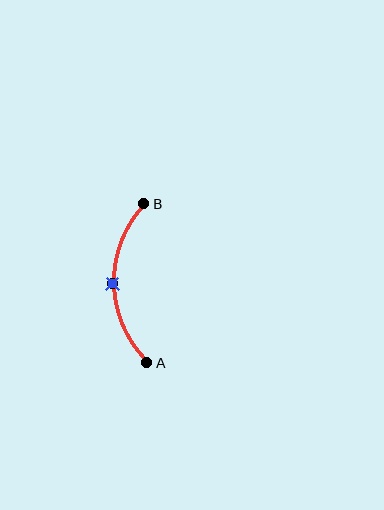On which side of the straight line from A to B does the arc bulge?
The arc bulges to the left of the straight line connecting A and B.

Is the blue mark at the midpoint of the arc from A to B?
Yes. The blue mark lies on the arc at equal arc-length from both A and B — it is the arc midpoint.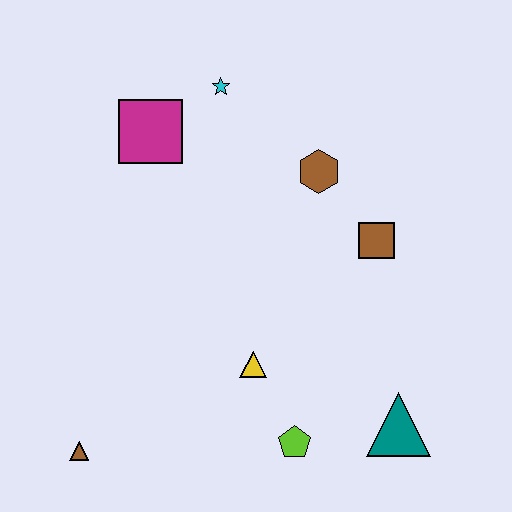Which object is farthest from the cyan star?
The brown triangle is farthest from the cyan star.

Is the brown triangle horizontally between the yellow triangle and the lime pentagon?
No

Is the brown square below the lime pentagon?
No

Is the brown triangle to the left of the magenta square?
Yes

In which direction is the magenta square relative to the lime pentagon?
The magenta square is above the lime pentagon.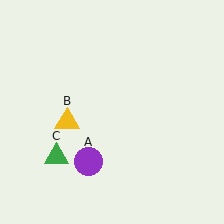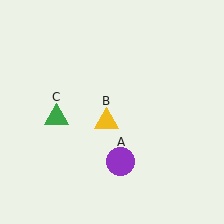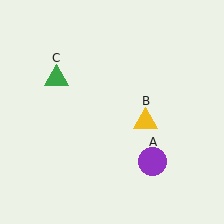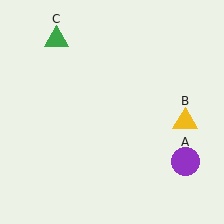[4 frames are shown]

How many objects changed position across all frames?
3 objects changed position: purple circle (object A), yellow triangle (object B), green triangle (object C).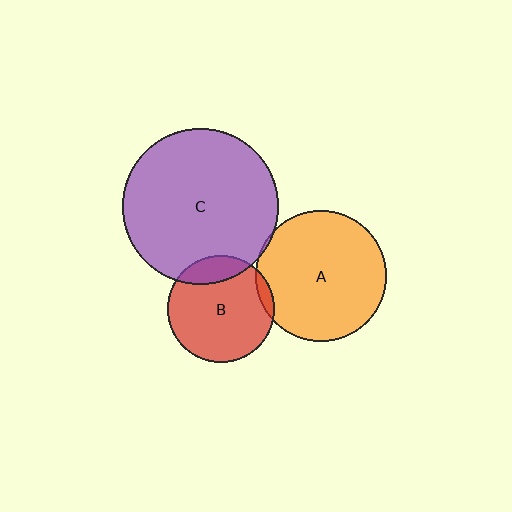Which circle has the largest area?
Circle C (purple).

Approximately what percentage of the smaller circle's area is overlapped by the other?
Approximately 15%.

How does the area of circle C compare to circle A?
Approximately 1.4 times.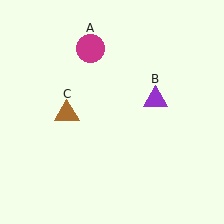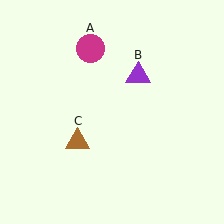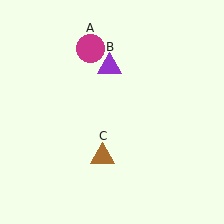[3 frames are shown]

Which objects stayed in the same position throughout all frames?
Magenta circle (object A) remained stationary.